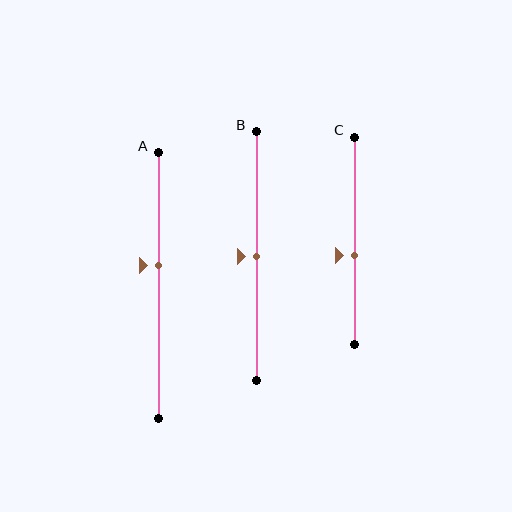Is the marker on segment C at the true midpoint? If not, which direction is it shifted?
No, the marker on segment C is shifted downward by about 7% of the segment length.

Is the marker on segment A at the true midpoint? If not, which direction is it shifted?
No, the marker on segment A is shifted upward by about 8% of the segment length.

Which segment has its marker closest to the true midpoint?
Segment B has its marker closest to the true midpoint.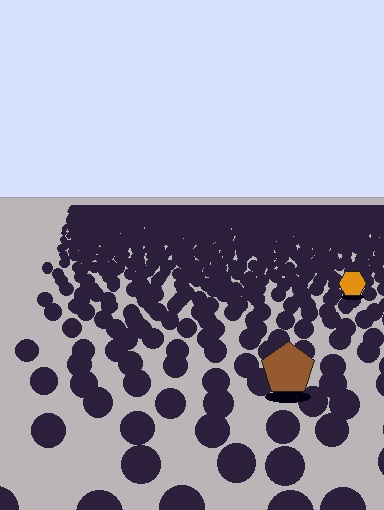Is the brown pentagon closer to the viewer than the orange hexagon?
Yes. The brown pentagon is closer — you can tell from the texture gradient: the ground texture is coarser near it.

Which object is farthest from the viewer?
The orange hexagon is farthest from the viewer. It appears smaller and the ground texture around it is denser.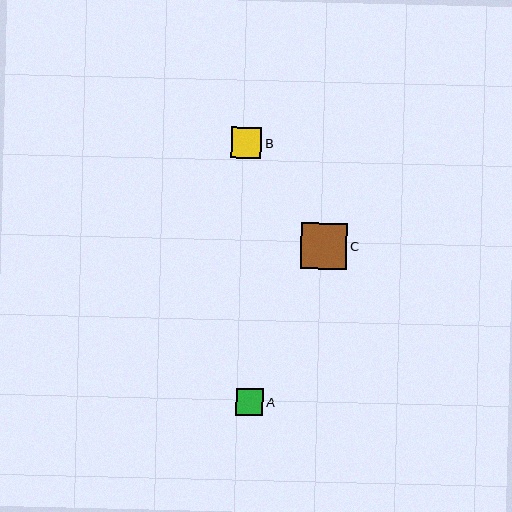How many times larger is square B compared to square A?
Square B is approximately 1.1 times the size of square A.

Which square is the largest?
Square C is the largest with a size of approximately 46 pixels.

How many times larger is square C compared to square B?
Square C is approximately 1.5 times the size of square B.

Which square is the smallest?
Square A is the smallest with a size of approximately 27 pixels.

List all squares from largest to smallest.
From largest to smallest: C, B, A.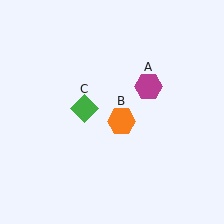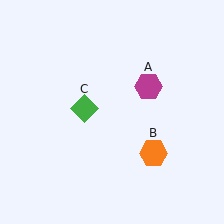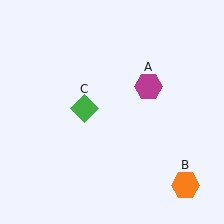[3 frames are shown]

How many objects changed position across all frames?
1 object changed position: orange hexagon (object B).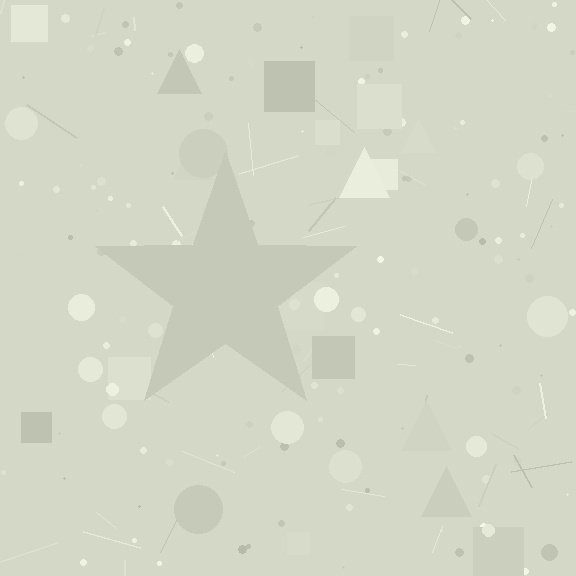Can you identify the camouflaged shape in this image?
The camouflaged shape is a star.